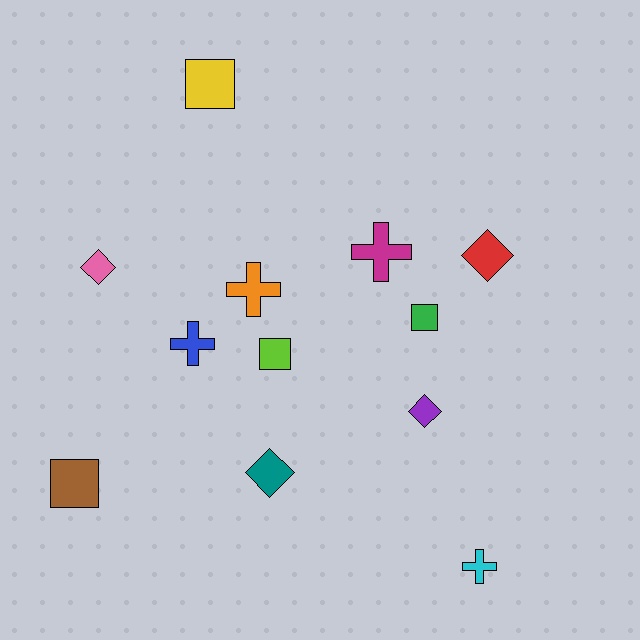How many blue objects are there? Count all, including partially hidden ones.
There is 1 blue object.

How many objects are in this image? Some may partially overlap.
There are 12 objects.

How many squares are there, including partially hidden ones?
There are 4 squares.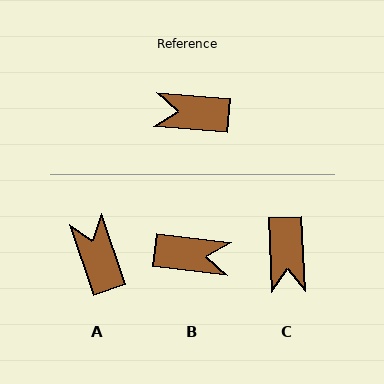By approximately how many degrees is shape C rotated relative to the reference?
Approximately 98 degrees counter-clockwise.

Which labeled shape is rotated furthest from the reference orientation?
B, about 178 degrees away.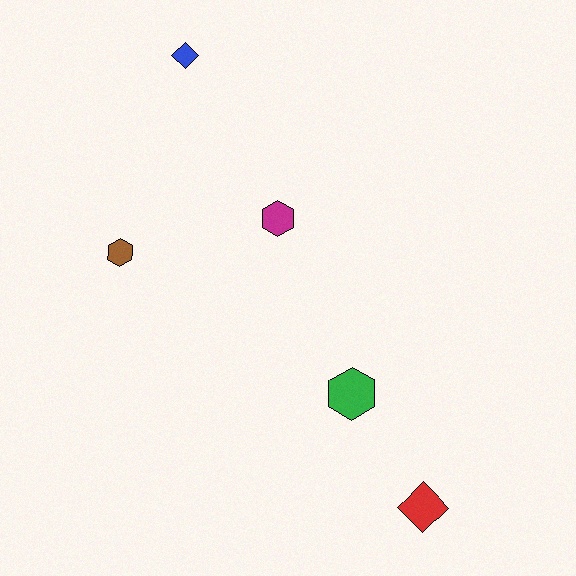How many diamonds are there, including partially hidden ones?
There are 2 diamonds.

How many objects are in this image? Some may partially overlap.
There are 5 objects.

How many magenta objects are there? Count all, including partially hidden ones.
There is 1 magenta object.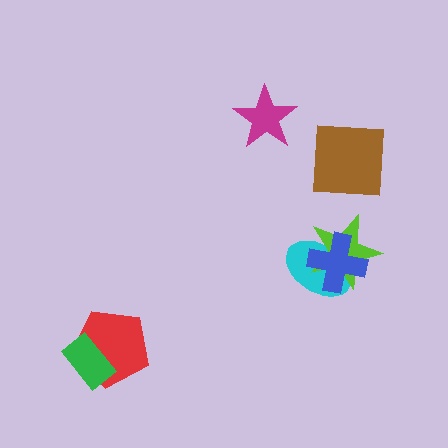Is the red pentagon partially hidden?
Yes, it is partially covered by another shape.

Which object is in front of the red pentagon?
The green rectangle is in front of the red pentagon.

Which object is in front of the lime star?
The blue cross is in front of the lime star.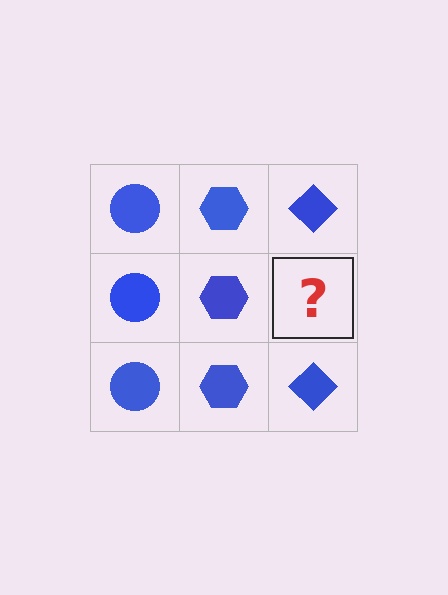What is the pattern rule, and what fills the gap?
The rule is that each column has a consistent shape. The gap should be filled with a blue diamond.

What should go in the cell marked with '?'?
The missing cell should contain a blue diamond.